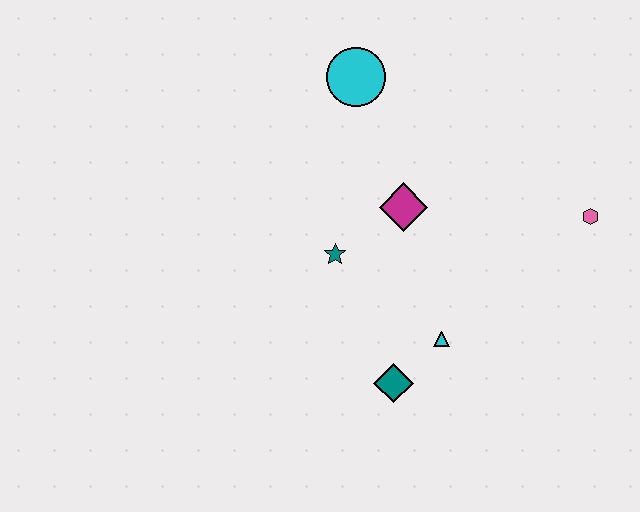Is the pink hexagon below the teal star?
No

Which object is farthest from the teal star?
The pink hexagon is farthest from the teal star.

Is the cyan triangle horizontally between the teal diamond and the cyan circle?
No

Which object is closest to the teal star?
The magenta diamond is closest to the teal star.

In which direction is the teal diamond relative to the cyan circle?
The teal diamond is below the cyan circle.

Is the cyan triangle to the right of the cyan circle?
Yes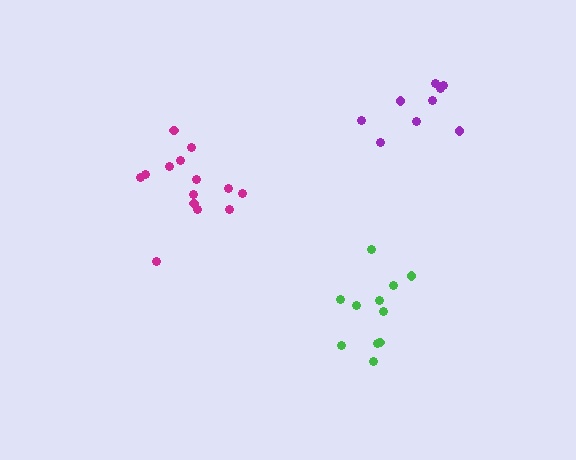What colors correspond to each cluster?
The clusters are colored: magenta, purple, green.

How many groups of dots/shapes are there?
There are 3 groups.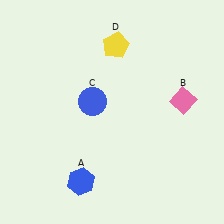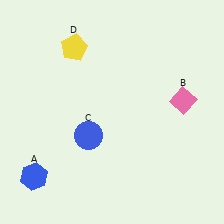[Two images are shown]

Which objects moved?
The objects that moved are: the blue hexagon (A), the blue circle (C), the yellow pentagon (D).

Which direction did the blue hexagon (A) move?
The blue hexagon (A) moved left.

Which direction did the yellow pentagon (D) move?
The yellow pentagon (D) moved left.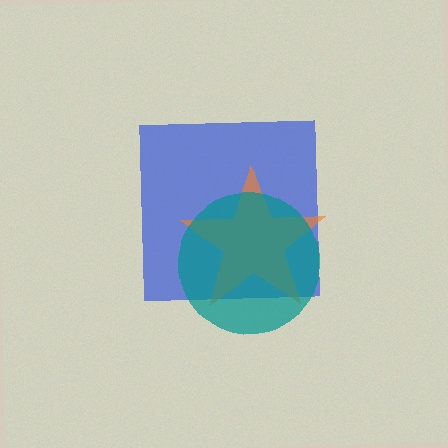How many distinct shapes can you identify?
There are 3 distinct shapes: a blue square, an orange star, a teal circle.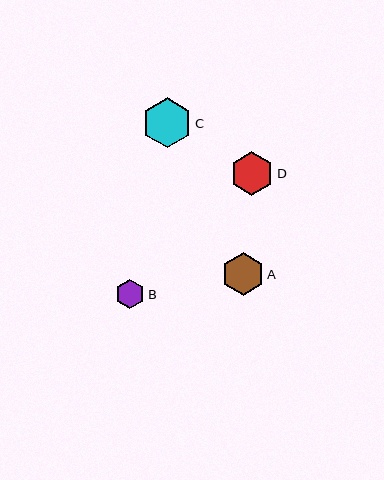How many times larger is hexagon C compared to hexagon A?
Hexagon C is approximately 1.2 times the size of hexagon A.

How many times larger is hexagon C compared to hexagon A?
Hexagon C is approximately 1.2 times the size of hexagon A.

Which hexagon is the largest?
Hexagon C is the largest with a size of approximately 50 pixels.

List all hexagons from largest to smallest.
From largest to smallest: C, D, A, B.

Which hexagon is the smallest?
Hexagon B is the smallest with a size of approximately 30 pixels.